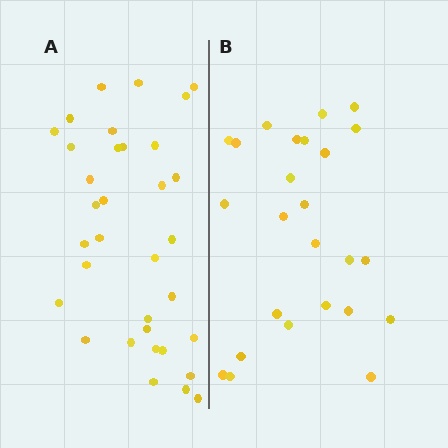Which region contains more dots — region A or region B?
Region A (the left region) has more dots.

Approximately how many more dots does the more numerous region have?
Region A has roughly 8 or so more dots than region B.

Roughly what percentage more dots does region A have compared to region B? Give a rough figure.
About 35% more.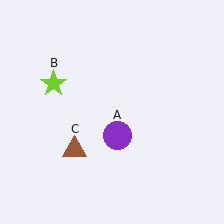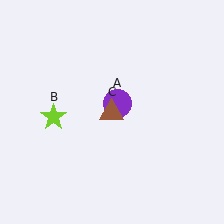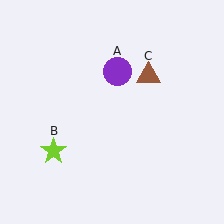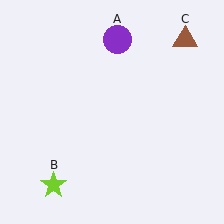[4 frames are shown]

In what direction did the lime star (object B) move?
The lime star (object B) moved down.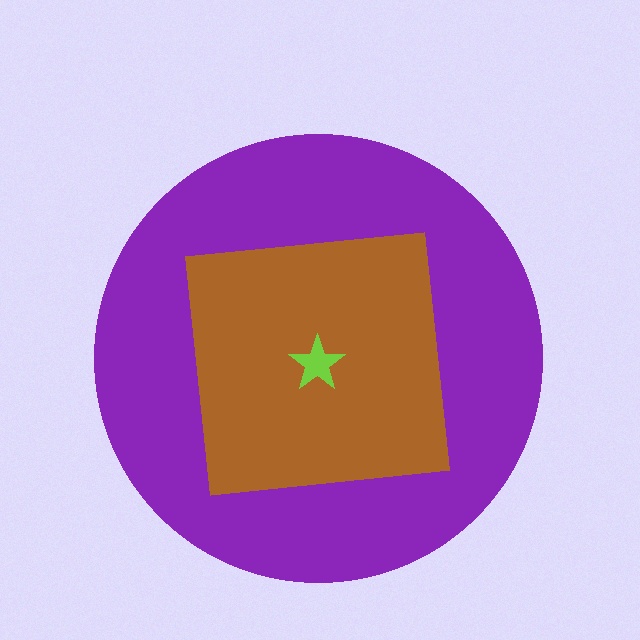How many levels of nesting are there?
3.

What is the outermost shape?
The purple circle.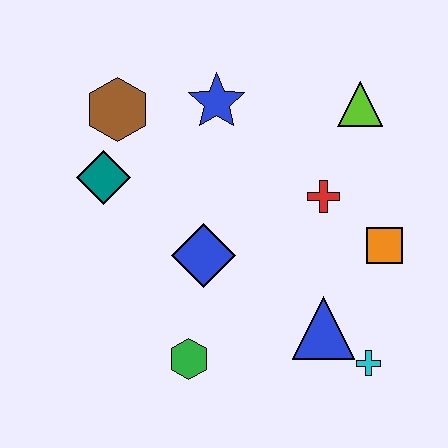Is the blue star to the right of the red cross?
No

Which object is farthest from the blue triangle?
The brown hexagon is farthest from the blue triangle.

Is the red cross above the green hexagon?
Yes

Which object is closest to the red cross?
The orange square is closest to the red cross.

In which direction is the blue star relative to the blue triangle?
The blue star is above the blue triangle.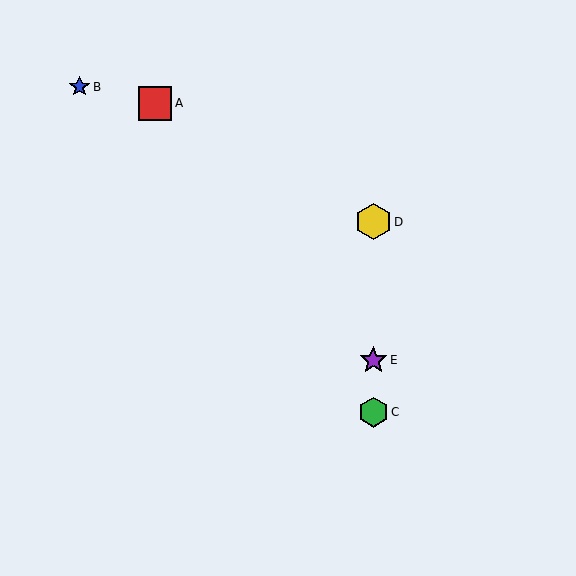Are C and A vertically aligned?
No, C is at x≈373 and A is at x≈155.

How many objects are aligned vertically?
3 objects (C, D, E) are aligned vertically.